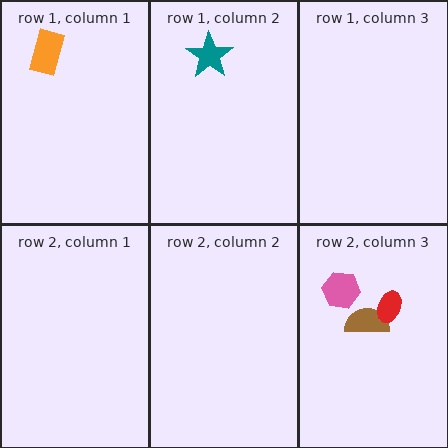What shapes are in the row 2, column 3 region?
The brown semicircle, the pink hexagon, the red ellipse.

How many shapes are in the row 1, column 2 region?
1.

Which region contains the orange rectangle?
The row 1, column 1 region.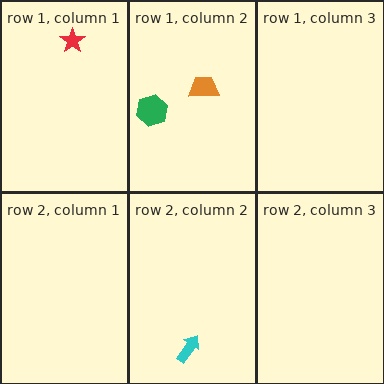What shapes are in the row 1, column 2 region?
The green hexagon, the orange trapezoid.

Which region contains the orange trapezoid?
The row 1, column 2 region.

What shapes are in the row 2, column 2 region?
The cyan arrow.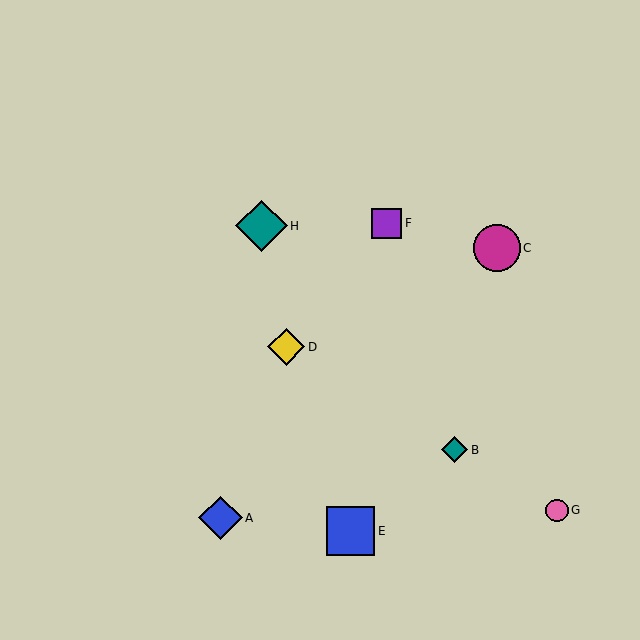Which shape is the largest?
The teal diamond (labeled H) is the largest.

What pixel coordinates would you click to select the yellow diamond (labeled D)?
Click at (286, 347) to select the yellow diamond D.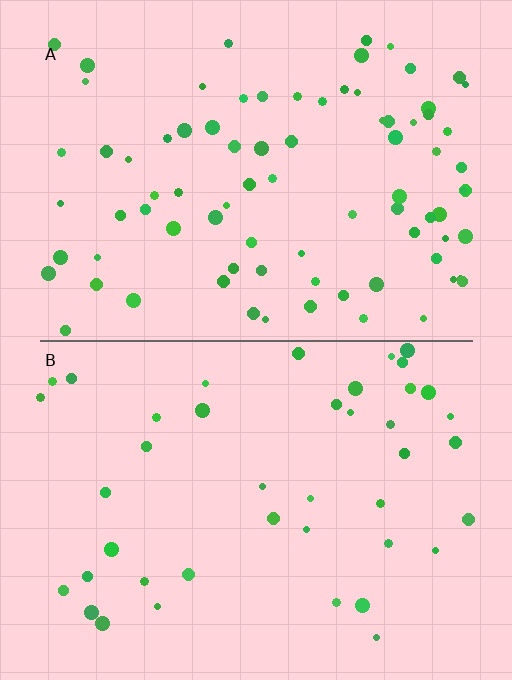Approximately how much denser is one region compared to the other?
Approximately 1.9× — region A over region B.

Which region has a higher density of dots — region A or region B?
A (the top).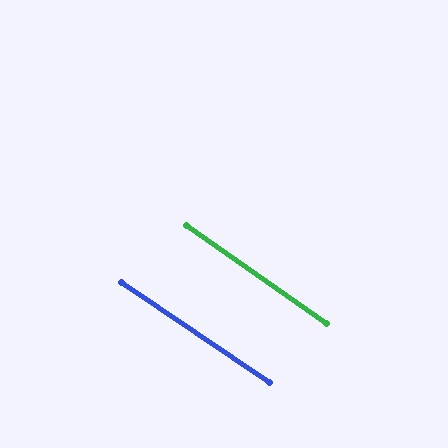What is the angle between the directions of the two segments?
Approximately 1 degree.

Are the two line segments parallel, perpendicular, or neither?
Parallel — their directions differ by only 1.0°.